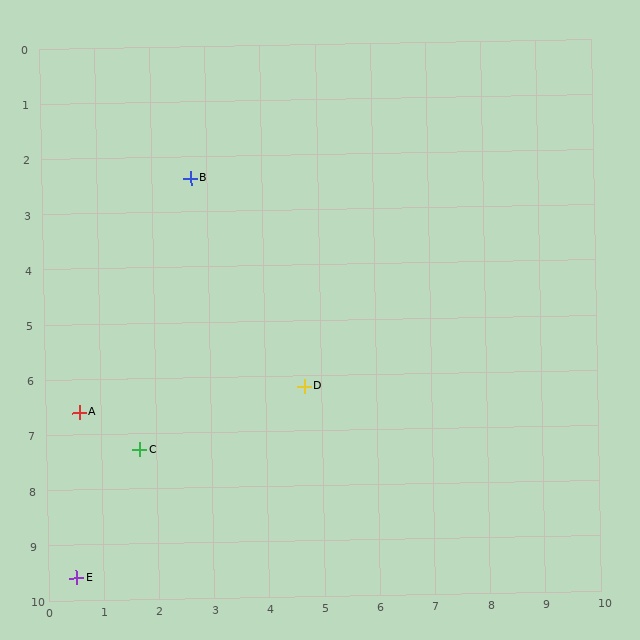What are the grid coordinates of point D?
Point D is at approximately (4.7, 6.2).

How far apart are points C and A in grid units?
Points C and A are about 1.3 grid units apart.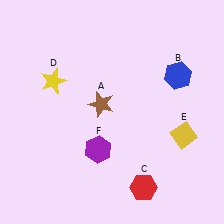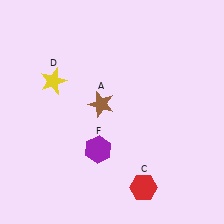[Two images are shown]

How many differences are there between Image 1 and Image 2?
There are 2 differences between the two images.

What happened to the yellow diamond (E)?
The yellow diamond (E) was removed in Image 2. It was in the bottom-right area of Image 1.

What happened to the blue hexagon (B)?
The blue hexagon (B) was removed in Image 2. It was in the top-right area of Image 1.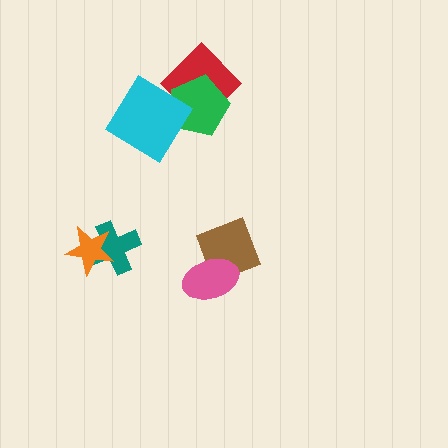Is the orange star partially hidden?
No, no other shape covers it.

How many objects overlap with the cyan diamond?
2 objects overlap with the cyan diamond.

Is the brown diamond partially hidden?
Yes, it is partially covered by another shape.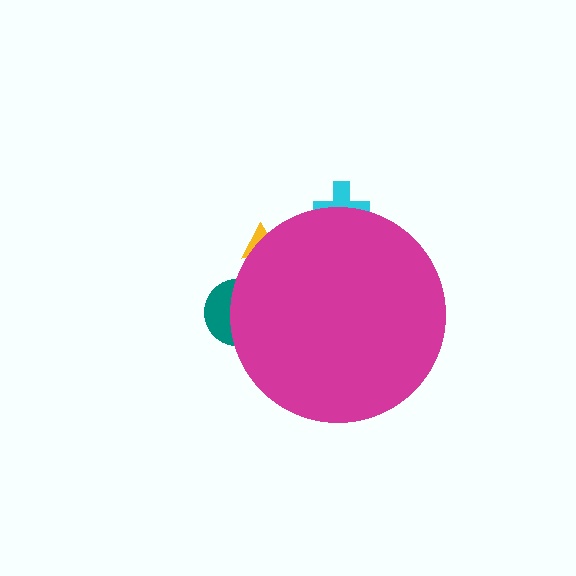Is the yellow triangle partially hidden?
Yes, the yellow triangle is partially hidden behind the magenta circle.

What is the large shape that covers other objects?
A magenta circle.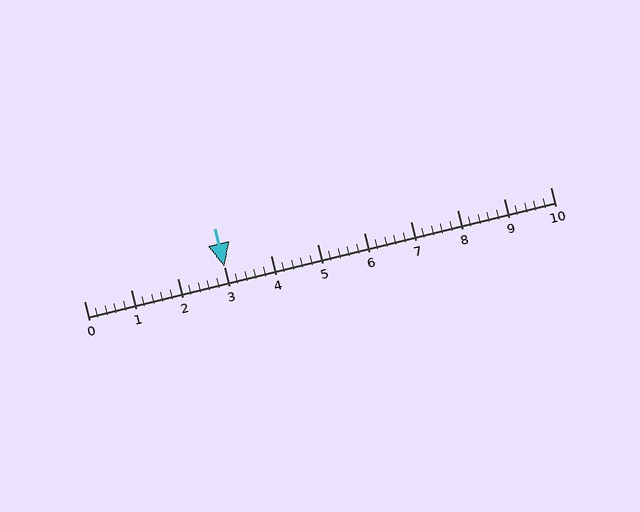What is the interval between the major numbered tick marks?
The major tick marks are spaced 1 units apart.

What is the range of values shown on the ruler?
The ruler shows values from 0 to 10.